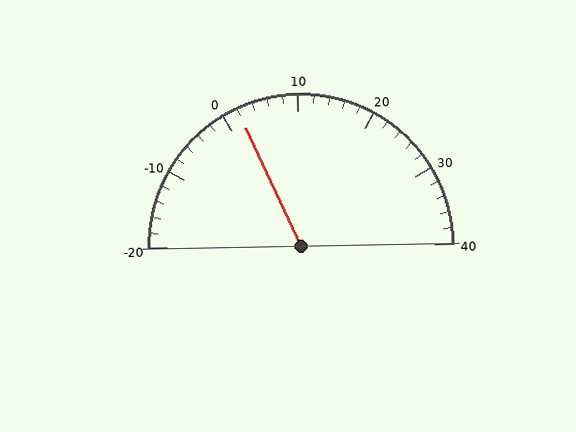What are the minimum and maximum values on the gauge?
The gauge ranges from -20 to 40.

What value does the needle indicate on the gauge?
The needle indicates approximately 2.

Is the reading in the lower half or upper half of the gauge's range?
The reading is in the lower half of the range (-20 to 40).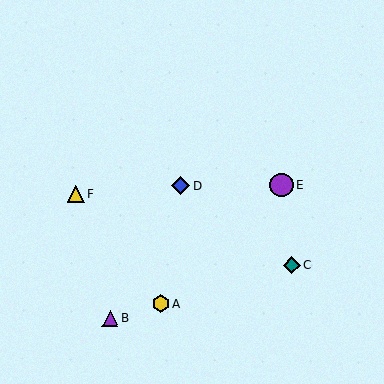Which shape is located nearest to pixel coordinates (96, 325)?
The purple triangle (labeled B) at (110, 318) is nearest to that location.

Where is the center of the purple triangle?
The center of the purple triangle is at (110, 318).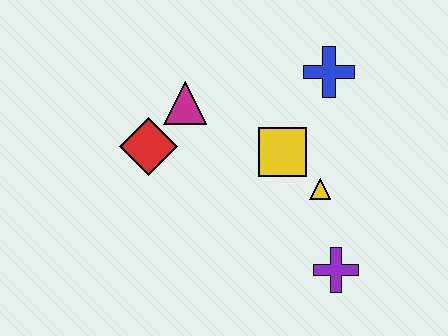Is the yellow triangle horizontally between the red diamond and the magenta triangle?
No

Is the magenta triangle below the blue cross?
Yes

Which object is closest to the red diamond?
The magenta triangle is closest to the red diamond.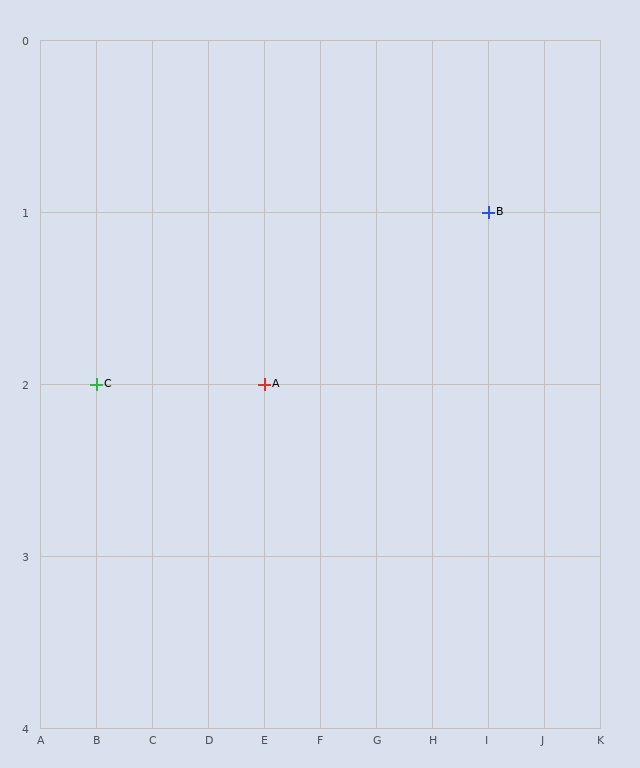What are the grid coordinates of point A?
Point A is at grid coordinates (E, 2).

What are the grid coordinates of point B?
Point B is at grid coordinates (I, 1).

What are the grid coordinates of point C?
Point C is at grid coordinates (B, 2).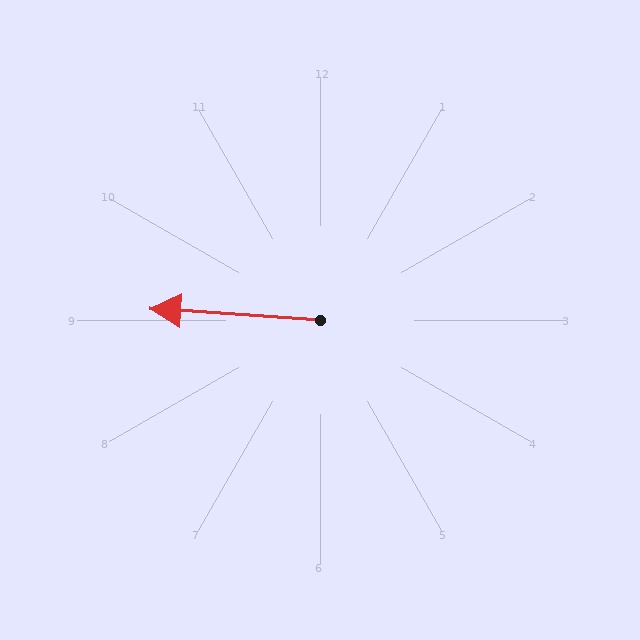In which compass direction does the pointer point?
West.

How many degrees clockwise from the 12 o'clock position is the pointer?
Approximately 274 degrees.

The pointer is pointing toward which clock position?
Roughly 9 o'clock.